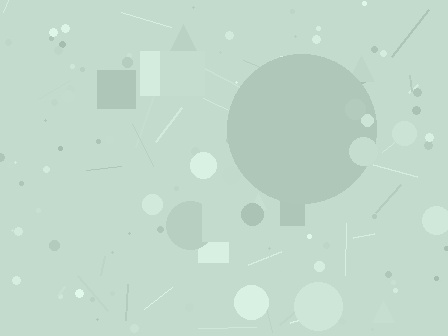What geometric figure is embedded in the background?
A circle is embedded in the background.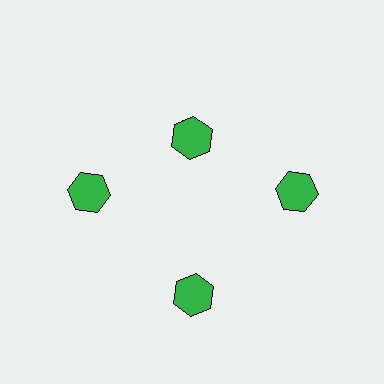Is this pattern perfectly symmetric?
No. The 4 green hexagons are arranged in a ring, but one element near the 12 o'clock position is pulled inward toward the center, breaking the 4-fold rotational symmetry.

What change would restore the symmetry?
The symmetry would be restored by moving it outward, back onto the ring so that all 4 hexagons sit at equal angles and equal distance from the center.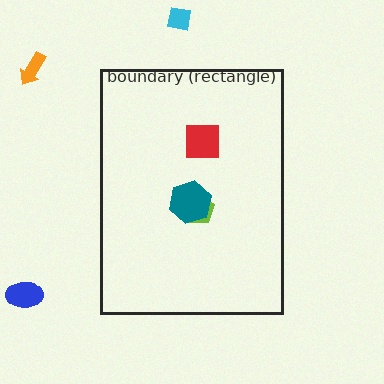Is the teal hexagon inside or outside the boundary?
Inside.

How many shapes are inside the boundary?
3 inside, 3 outside.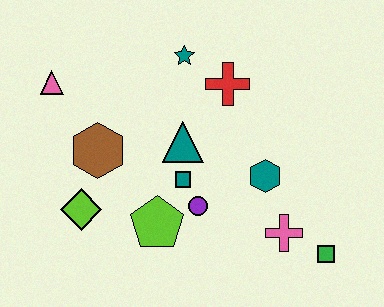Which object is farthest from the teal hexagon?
The pink triangle is farthest from the teal hexagon.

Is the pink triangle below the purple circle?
No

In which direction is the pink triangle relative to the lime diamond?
The pink triangle is above the lime diamond.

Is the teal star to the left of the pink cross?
Yes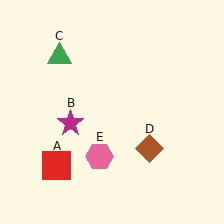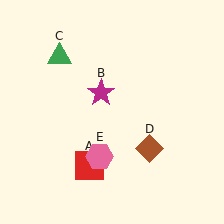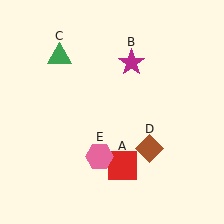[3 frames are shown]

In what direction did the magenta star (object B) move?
The magenta star (object B) moved up and to the right.